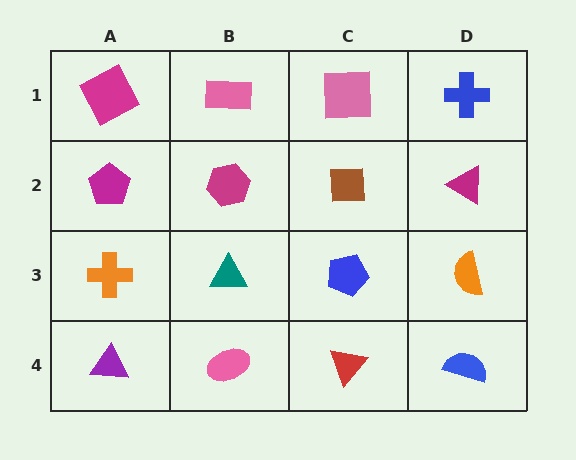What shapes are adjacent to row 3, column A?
A magenta pentagon (row 2, column A), a purple triangle (row 4, column A), a teal triangle (row 3, column B).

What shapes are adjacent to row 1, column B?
A magenta hexagon (row 2, column B), a magenta square (row 1, column A), a pink square (row 1, column C).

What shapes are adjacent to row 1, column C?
A brown square (row 2, column C), a pink rectangle (row 1, column B), a blue cross (row 1, column D).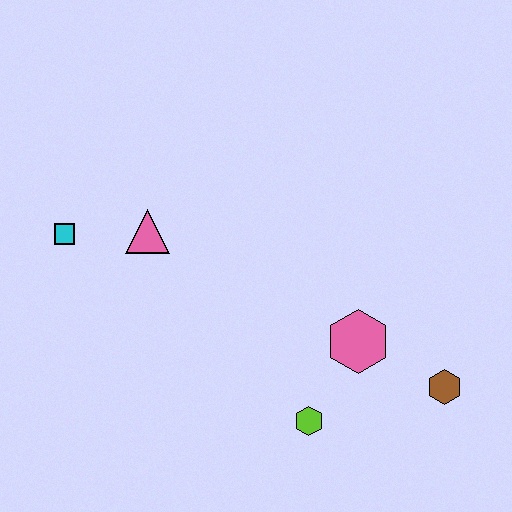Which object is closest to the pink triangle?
The cyan square is closest to the pink triangle.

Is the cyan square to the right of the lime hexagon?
No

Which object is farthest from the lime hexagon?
The cyan square is farthest from the lime hexagon.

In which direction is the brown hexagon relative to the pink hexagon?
The brown hexagon is to the right of the pink hexagon.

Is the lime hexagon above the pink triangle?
No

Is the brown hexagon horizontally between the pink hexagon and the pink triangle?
No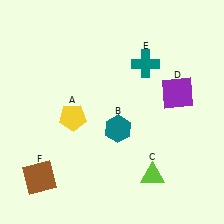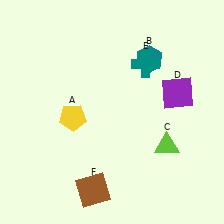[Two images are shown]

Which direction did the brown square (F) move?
The brown square (F) moved right.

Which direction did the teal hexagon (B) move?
The teal hexagon (B) moved up.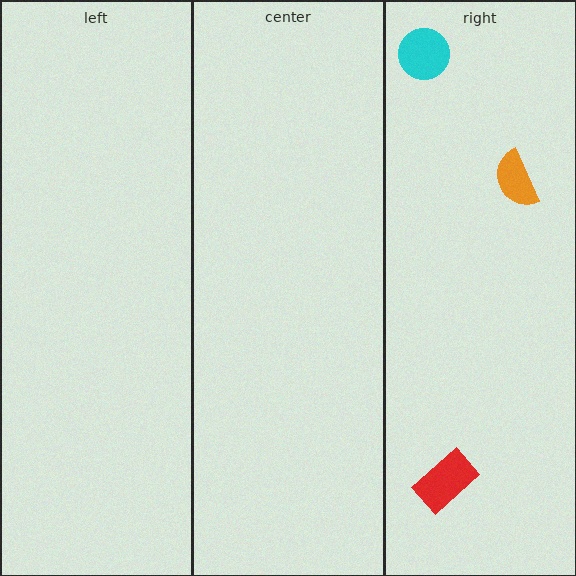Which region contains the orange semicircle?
The right region.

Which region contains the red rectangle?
The right region.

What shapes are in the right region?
The red rectangle, the cyan circle, the orange semicircle.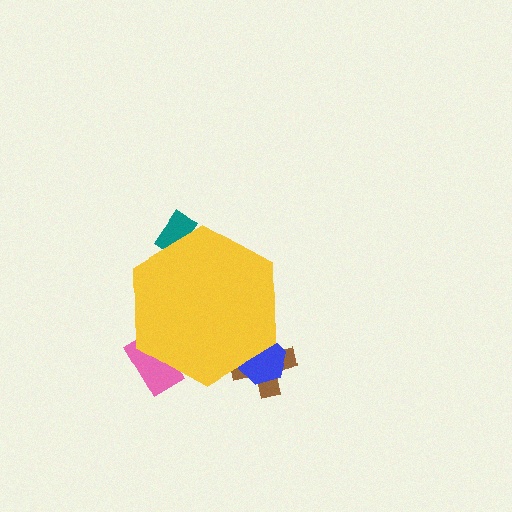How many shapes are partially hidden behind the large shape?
4 shapes are partially hidden.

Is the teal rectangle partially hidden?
Yes, the teal rectangle is partially hidden behind the yellow hexagon.